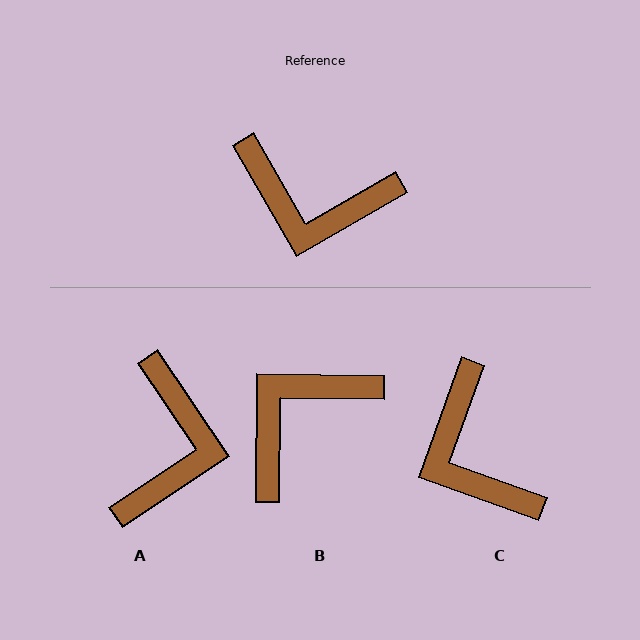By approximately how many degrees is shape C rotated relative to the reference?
Approximately 49 degrees clockwise.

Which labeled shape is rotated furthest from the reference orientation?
B, about 121 degrees away.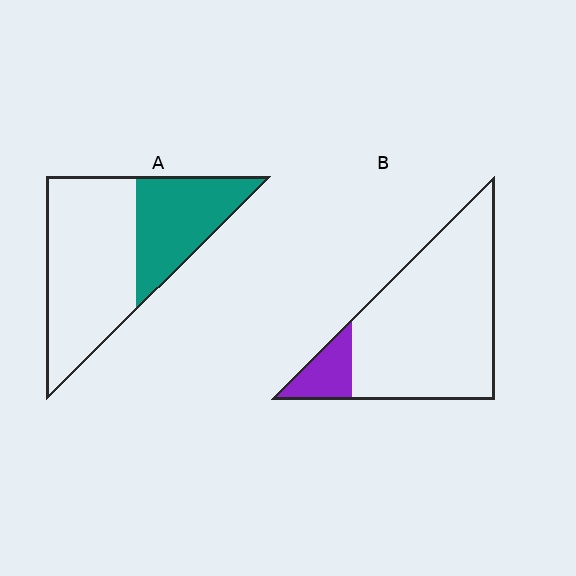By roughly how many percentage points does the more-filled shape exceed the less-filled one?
By roughly 25 percentage points (A over B).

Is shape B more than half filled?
No.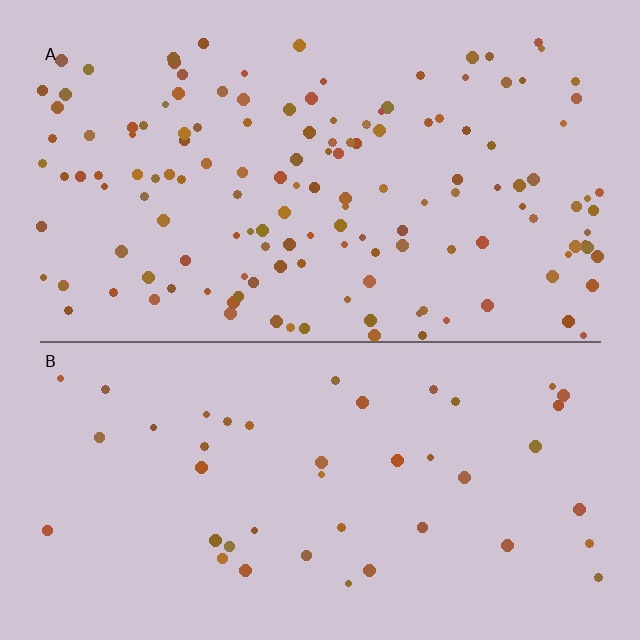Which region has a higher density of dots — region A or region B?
A (the top).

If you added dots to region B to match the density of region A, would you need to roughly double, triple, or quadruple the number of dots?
Approximately triple.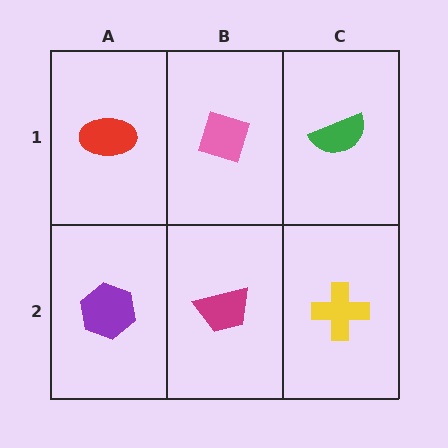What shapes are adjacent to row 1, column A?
A purple hexagon (row 2, column A), a pink diamond (row 1, column B).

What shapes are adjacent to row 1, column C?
A yellow cross (row 2, column C), a pink diamond (row 1, column B).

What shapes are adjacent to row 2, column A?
A red ellipse (row 1, column A), a magenta trapezoid (row 2, column B).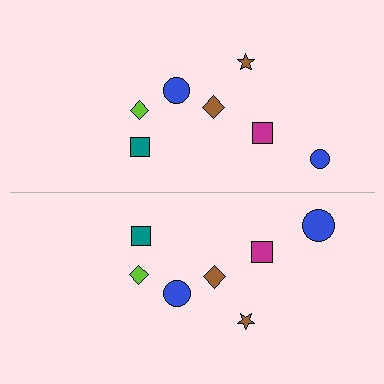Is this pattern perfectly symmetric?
No, the pattern is not perfectly symmetric. The blue circle on the bottom side has a different size than its mirror counterpart.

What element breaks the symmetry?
The blue circle on the bottom side has a different size than its mirror counterpart.